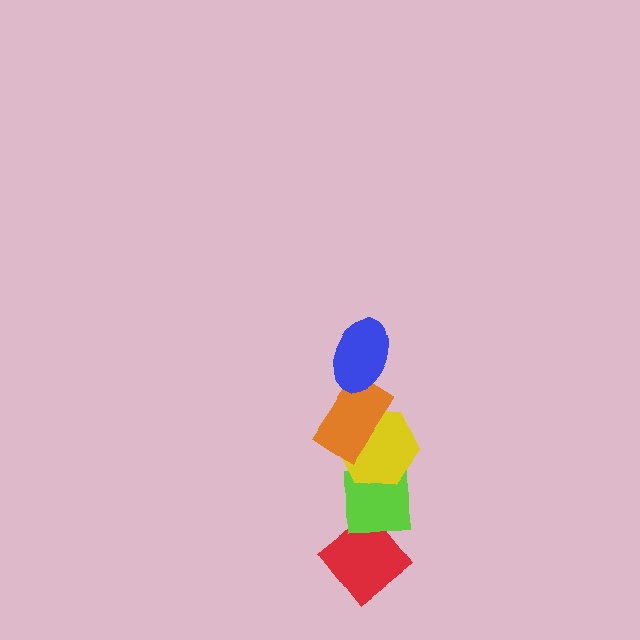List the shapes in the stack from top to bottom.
From top to bottom: the blue ellipse, the orange rectangle, the yellow hexagon, the lime square, the red diamond.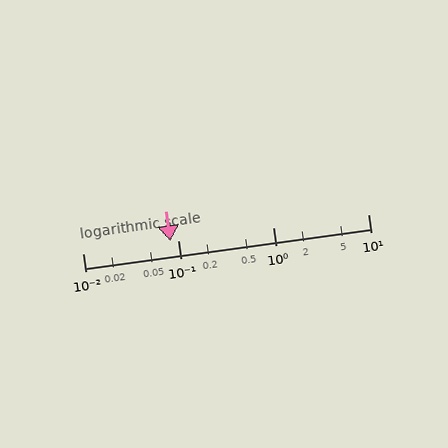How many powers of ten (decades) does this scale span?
The scale spans 3 decades, from 0.01 to 10.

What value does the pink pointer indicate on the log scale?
The pointer indicates approximately 0.084.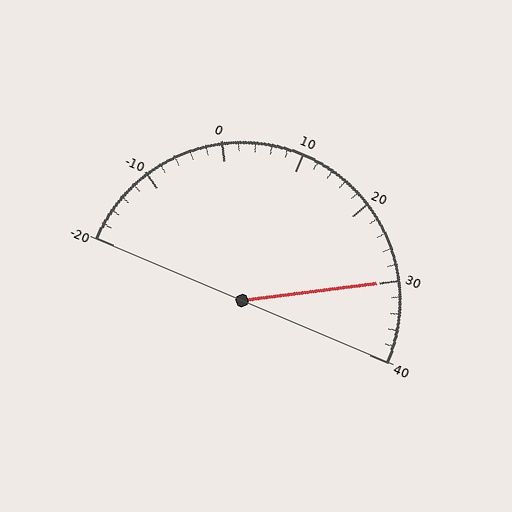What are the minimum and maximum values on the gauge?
The gauge ranges from -20 to 40.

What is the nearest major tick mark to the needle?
The nearest major tick mark is 30.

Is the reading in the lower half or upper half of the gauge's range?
The reading is in the upper half of the range (-20 to 40).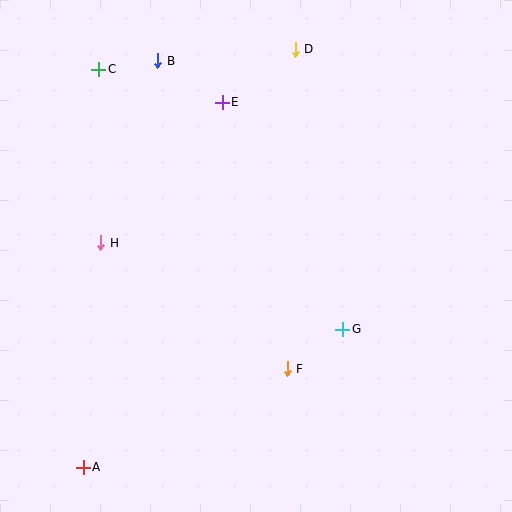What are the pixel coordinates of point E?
Point E is at (222, 102).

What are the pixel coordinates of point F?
Point F is at (287, 369).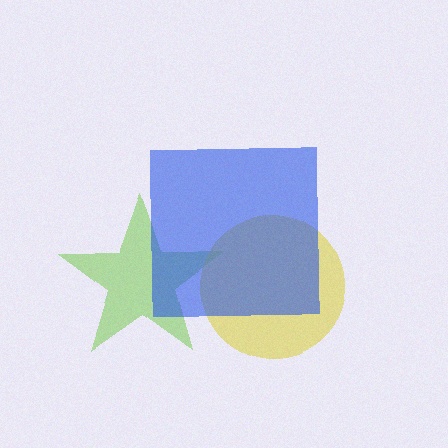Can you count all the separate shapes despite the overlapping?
Yes, there are 3 separate shapes.